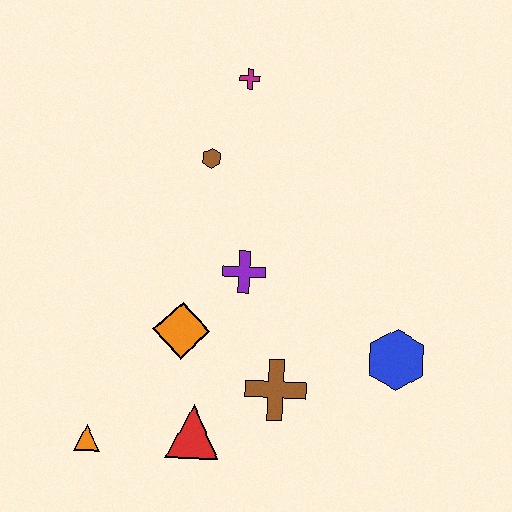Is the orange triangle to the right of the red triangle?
No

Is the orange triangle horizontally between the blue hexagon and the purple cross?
No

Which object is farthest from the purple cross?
The orange triangle is farthest from the purple cross.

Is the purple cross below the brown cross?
No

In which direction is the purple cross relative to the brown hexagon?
The purple cross is below the brown hexagon.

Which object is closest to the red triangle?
The brown cross is closest to the red triangle.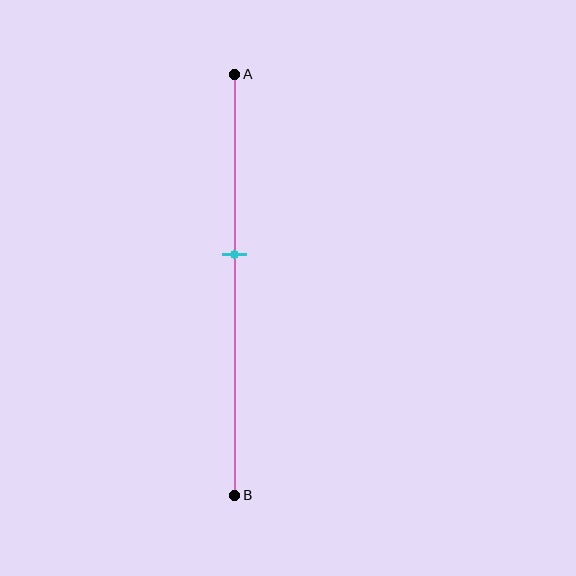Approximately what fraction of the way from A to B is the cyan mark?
The cyan mark is approximately 45% of the way from A to B.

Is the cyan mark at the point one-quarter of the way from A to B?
No, the mark is at about 45% from A, not at the 25% one-quarter point.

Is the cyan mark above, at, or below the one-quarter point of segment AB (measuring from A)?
The cyan mark is below the one-quarter point of segment AB.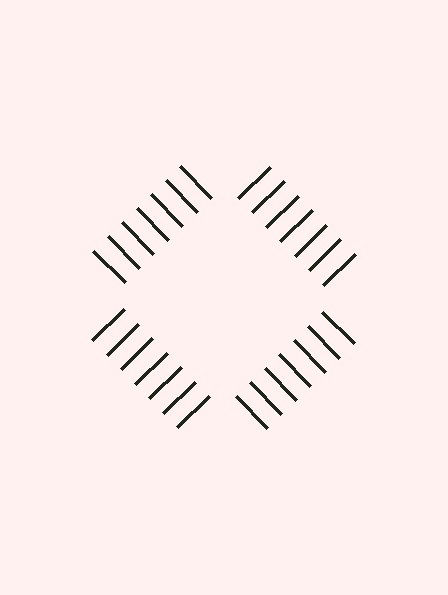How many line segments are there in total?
28 — 7 along each of the 4 edges.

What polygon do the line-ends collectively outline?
An illusory square — the line segments terminate on its edges but no continuous stroke is drawn.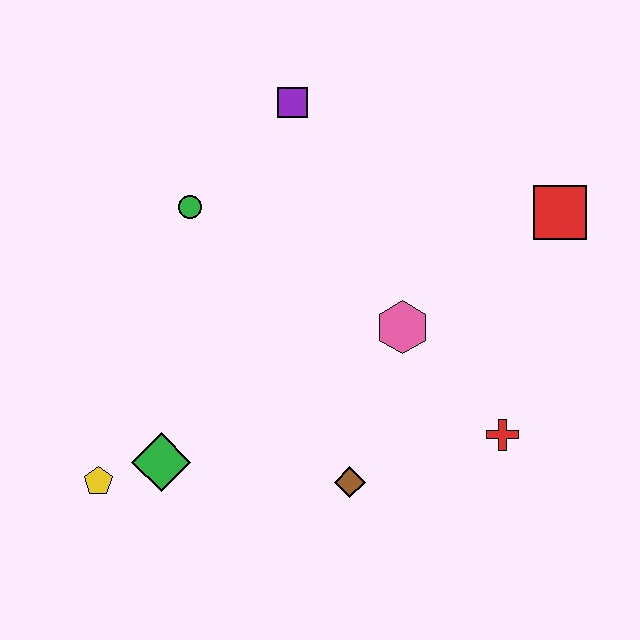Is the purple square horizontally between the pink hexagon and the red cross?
No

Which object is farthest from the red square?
The yellow pentagon is farthest from the red square.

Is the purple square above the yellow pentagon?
Yes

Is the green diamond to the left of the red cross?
Yes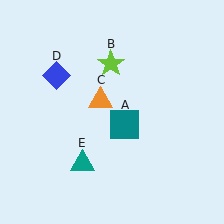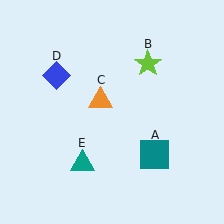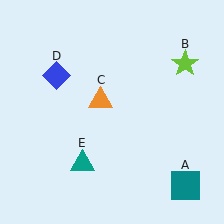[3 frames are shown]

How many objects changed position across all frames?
2 objects changed position: teal square (object A), lime star (object B).